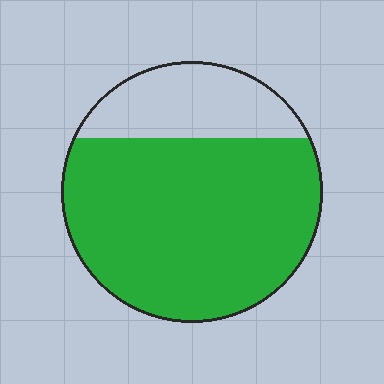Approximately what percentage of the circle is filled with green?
Approximately 75%.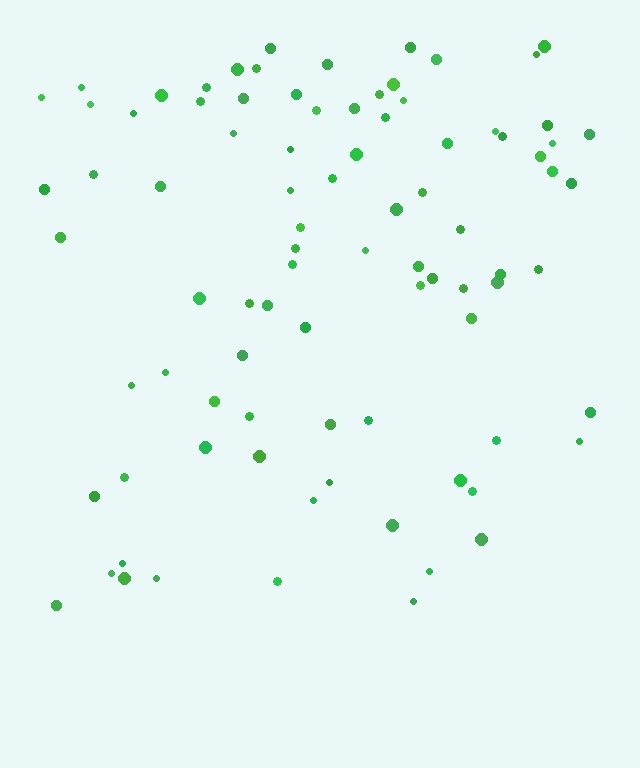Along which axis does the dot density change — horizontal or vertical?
Vertical.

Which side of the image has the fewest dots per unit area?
The bottom.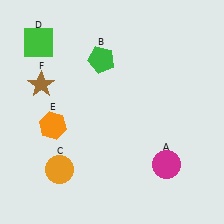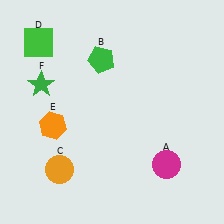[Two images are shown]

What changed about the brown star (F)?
In Image 1, F is brown. In Image 2, it changed to green.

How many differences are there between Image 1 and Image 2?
There is 1 difference between the two images.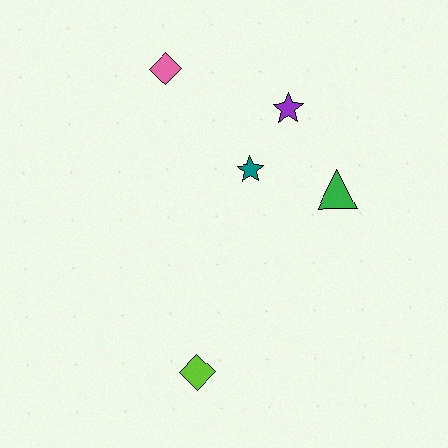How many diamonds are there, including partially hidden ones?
There are 2 diamonds.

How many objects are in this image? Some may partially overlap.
There are 5 objects.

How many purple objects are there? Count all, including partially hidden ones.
There is 1 purple object.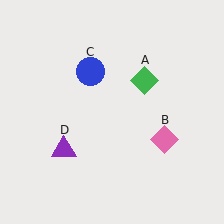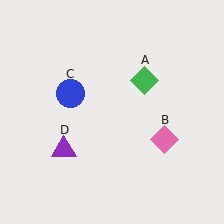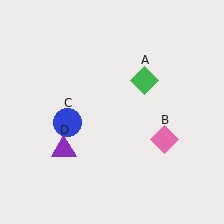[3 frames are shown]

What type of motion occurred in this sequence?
The blue circle (object C) rotated counterclockwise around the center of the scene.